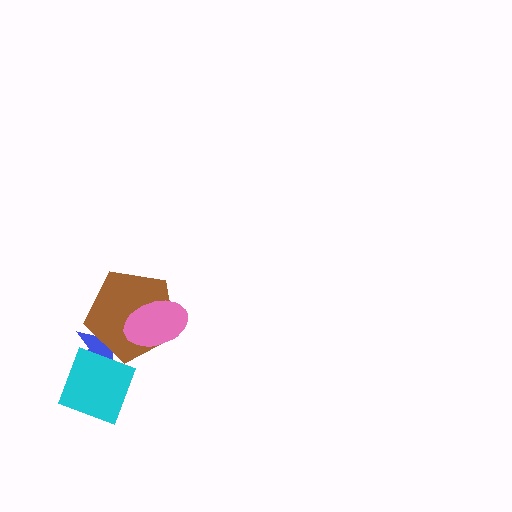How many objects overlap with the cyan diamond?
2 objects overlap with the cyan diamond.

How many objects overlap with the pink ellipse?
1 object overlaps with the pink ellipse.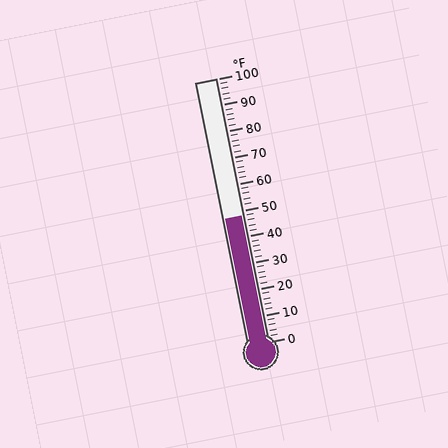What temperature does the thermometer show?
The thermometer shows approximately 48°F.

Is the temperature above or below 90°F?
The temperature is below 90°F.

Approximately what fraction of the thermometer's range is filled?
The thermometer is filled to approximately 50% of its range.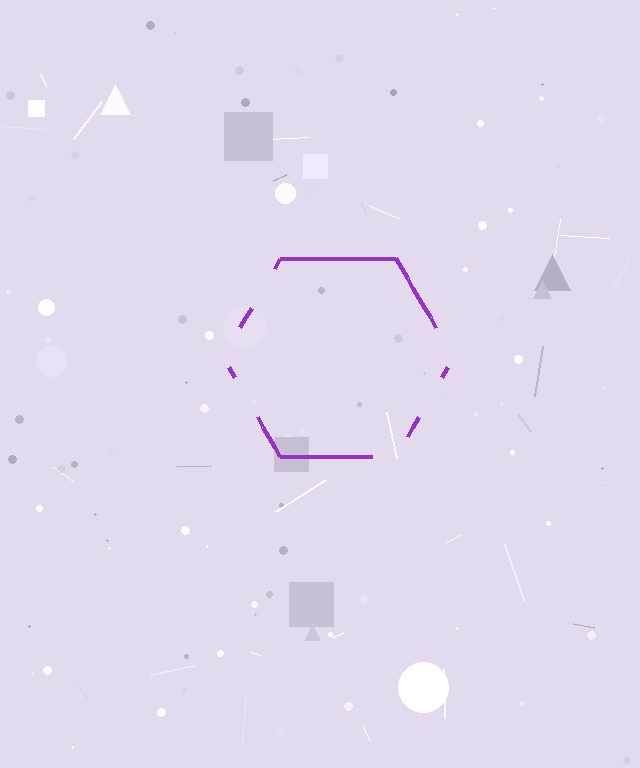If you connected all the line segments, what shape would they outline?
They would outline a hexagon.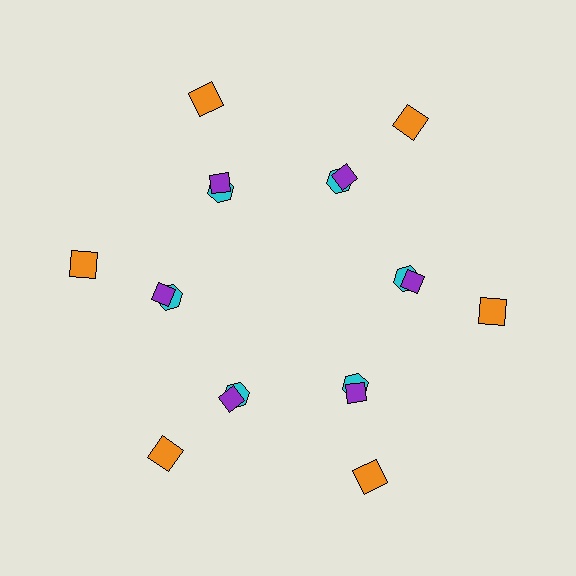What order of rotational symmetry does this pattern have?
This pattern has 6-fold rotational symmetry.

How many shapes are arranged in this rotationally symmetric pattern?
There are 18 shapes, arranged in 6 groups of 3.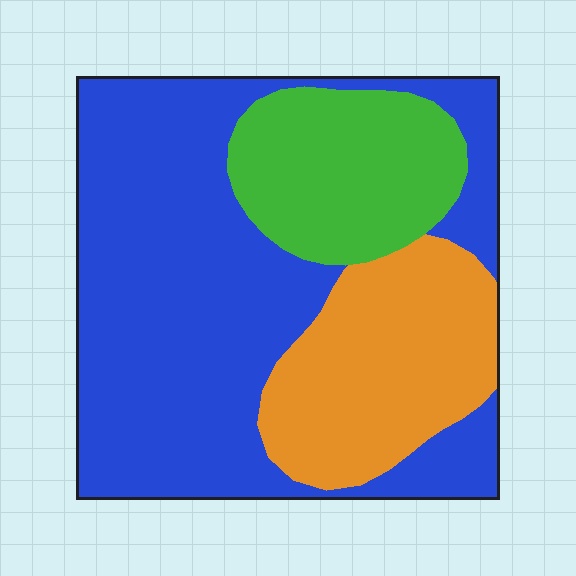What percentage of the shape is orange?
Orange takes up less than a quarter of the shape.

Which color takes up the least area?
Green, at roughly 20%.